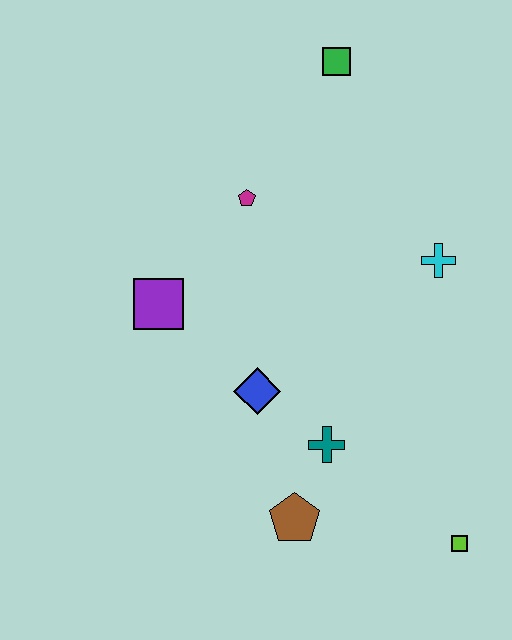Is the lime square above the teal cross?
No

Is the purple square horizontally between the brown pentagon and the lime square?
No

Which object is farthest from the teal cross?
The green square is farthest from the teal cross.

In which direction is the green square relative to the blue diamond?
The green square is above the blue diamond.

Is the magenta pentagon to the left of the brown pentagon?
Yes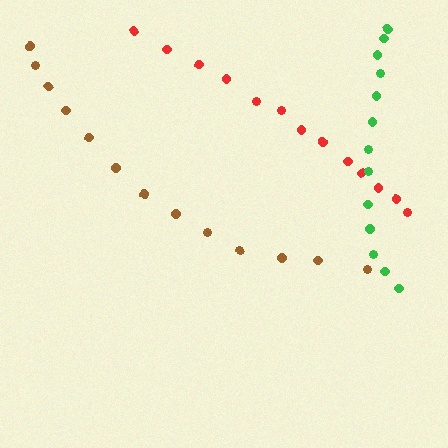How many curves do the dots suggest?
There are 3 distinct paths.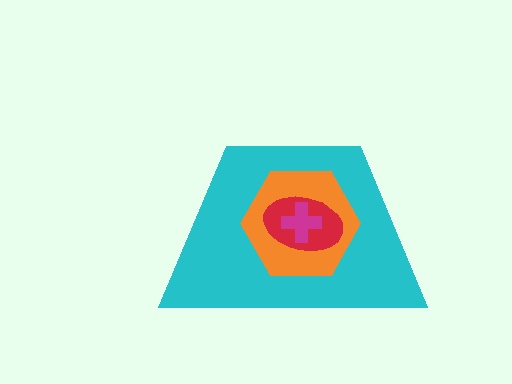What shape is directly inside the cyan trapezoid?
The orange hexagon.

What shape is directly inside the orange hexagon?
The red ellipse.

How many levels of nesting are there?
4.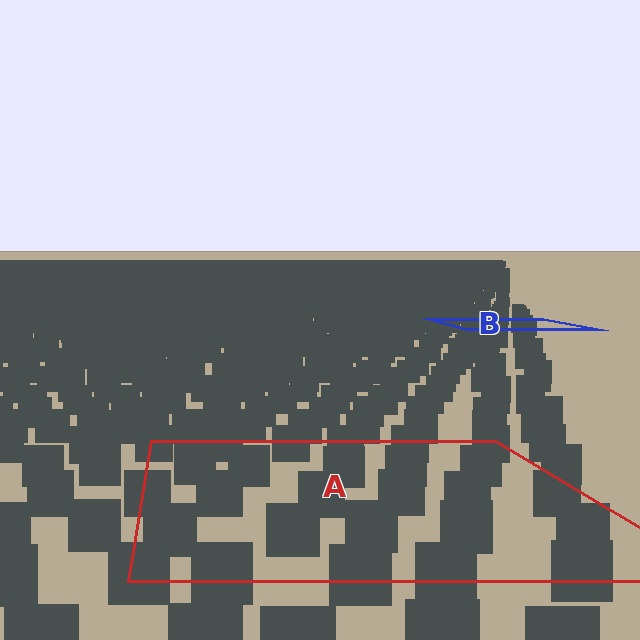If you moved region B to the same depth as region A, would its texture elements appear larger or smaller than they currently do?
They would appear larger. At a closer depth, the same texture elements are projected at a bigger on-screen size.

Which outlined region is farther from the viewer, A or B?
Region B is farther from the viewer — the texture elements inside it appear smaller and more densely packed.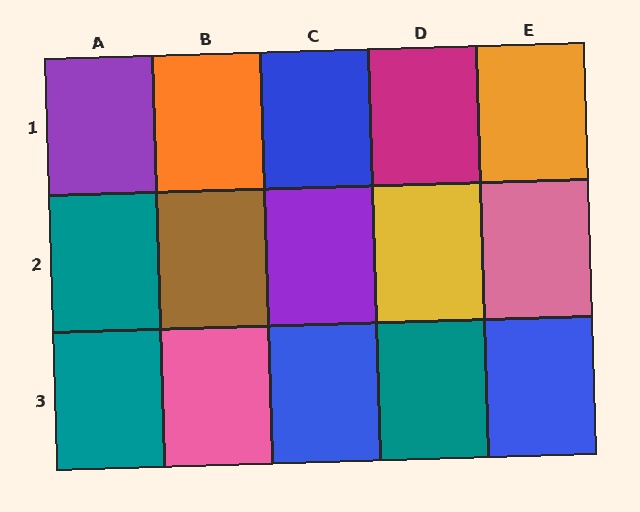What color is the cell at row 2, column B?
Brown.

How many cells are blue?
3 cells are blue.